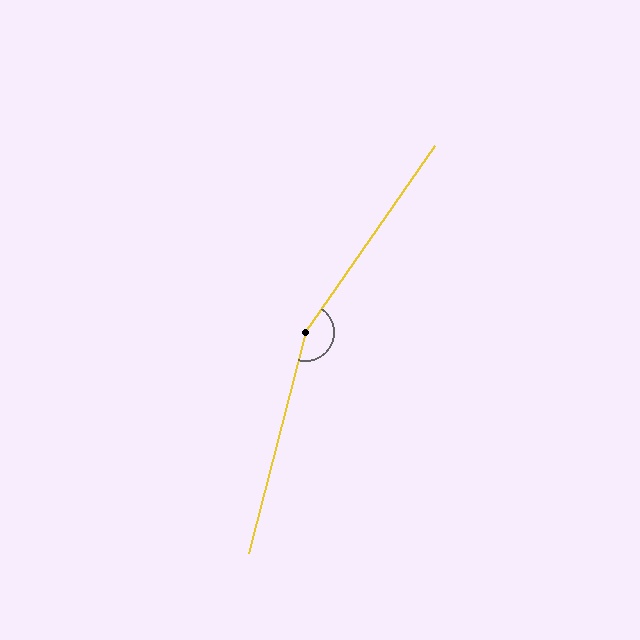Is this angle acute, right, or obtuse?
It is obtuse.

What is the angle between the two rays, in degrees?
Approximately 159 degrees.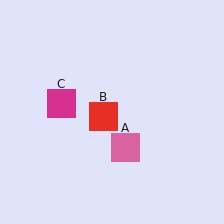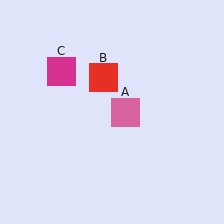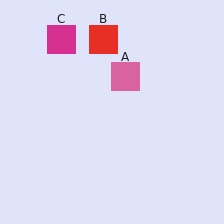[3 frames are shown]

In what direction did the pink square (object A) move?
The pink square (object A) moved up.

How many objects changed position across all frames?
3 objects changed position: pink square (object A), red square (object B), magenta square (object C).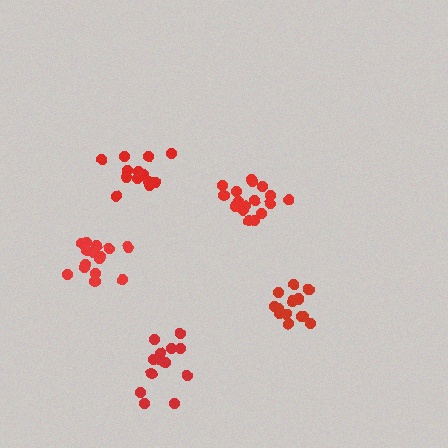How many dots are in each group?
Group 1: 15 dots, Group 2: 15 dots, Group 3: 14 dots, Group 4: 17 dots, Group 5: 13 dots (74 total).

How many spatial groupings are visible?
There are 5 spatial groupings.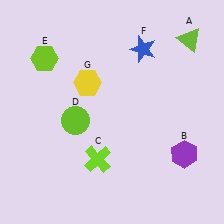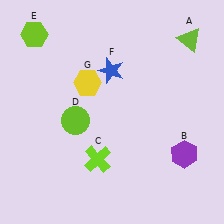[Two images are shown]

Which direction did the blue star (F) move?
The blue star (F) moved left.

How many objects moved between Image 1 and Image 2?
2 objects moved between the two images.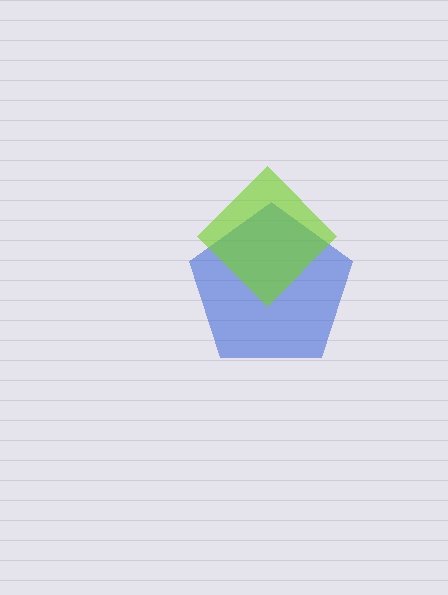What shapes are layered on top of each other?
The layered shapes are: a blue pentagon, a lime diamond.